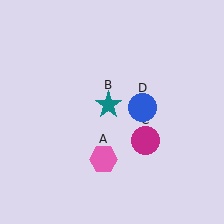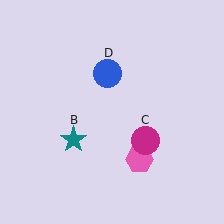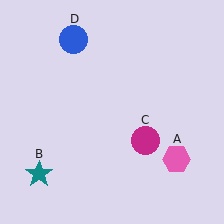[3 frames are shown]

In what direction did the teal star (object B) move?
The teal star (object B) moved down and to the left.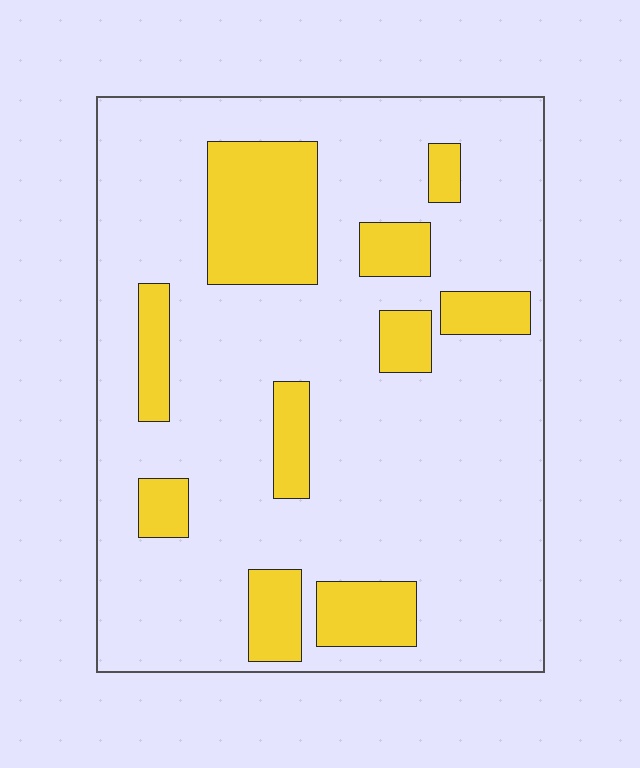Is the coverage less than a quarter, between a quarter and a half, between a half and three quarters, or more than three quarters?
Less than a quarter.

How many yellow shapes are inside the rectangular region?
10.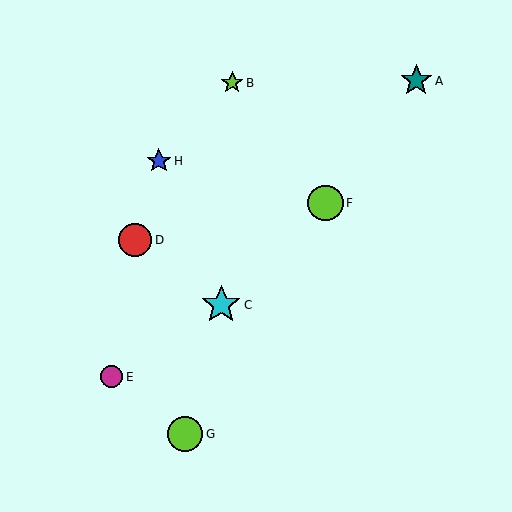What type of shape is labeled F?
Shape F is a lime circle.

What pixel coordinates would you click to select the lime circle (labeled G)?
Click at (185, 434) to select the lime circle G.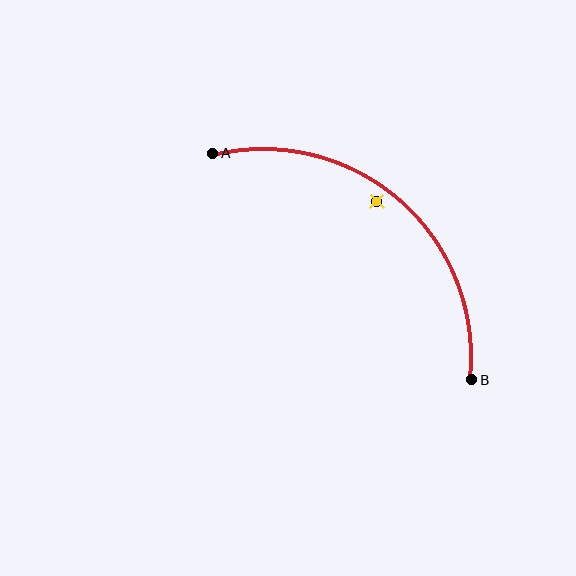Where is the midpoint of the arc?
The arc midpoint is the point on the curve farthest from the straight line joining A and B. It sits above and to the right of that line.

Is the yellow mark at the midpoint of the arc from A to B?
No — the yellow mark does not lie on the arc at all. It sits slightly inside the curve.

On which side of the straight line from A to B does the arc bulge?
The arc bulges above and to the right of the straight line connecting A and B.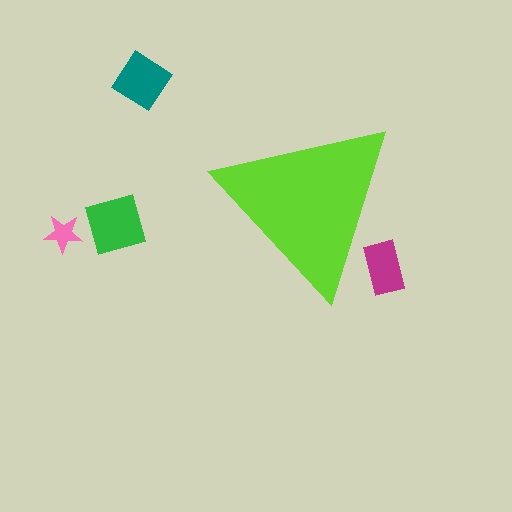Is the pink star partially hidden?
No, the pink star is fully visible.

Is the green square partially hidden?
No, the green square is fully visible.